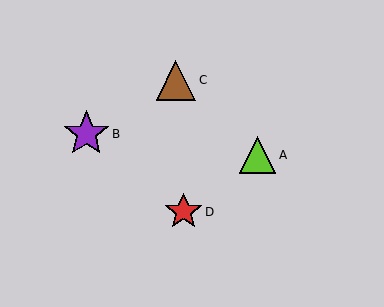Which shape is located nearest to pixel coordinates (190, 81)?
The brown triangle (labeled C) at (176, 80) is nearest to that location.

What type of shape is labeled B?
Shape B is a purple star.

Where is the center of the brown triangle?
The center of the brown triangle is at (176, 80).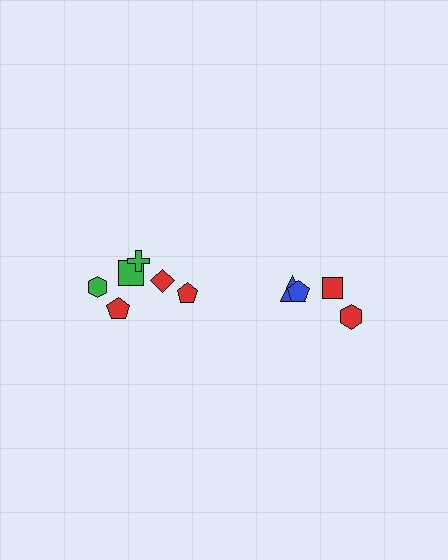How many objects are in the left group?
There are 6 objects.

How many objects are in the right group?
There are 4 objects.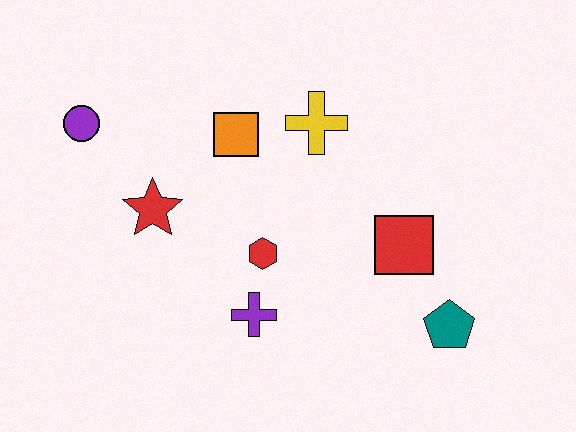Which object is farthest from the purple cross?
The purple circle is farthest from the purple cross.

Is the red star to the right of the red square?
No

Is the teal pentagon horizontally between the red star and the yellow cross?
No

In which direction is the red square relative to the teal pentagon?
The red square is above the teal pentagon.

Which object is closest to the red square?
The teal pentagon is closest to the red square.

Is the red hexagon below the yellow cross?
Yes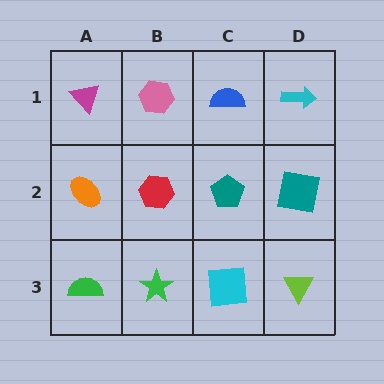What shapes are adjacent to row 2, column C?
A blue semicircle (row 1, column C), a cyan square (row 3, column C), a red hexagon (row 2, column B), a teal square (row 2, column D).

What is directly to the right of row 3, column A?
A green star.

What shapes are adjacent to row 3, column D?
A teal square (row 2, column D), a cyan square (row 3, column C).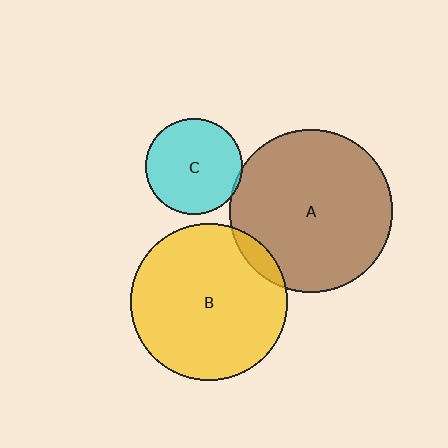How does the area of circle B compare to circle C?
Approximately 2.6 times.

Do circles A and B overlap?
Yes.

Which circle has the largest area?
Circle A (brown).